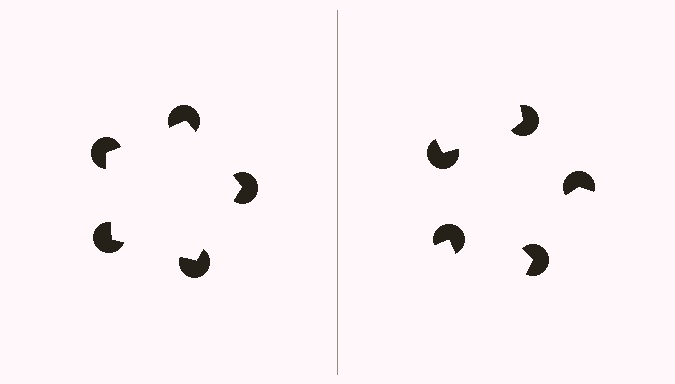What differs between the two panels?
The pac-man discs are positioned identically on both sides; only the wedge orientations differ. On the left they align to a pentagon; on the right they are misaligned.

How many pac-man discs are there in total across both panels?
10 — 5 on each side.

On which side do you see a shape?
An illusory pentagon appears on the left side. On the right side the wedge cuts are rotated, so no coherent shape forms.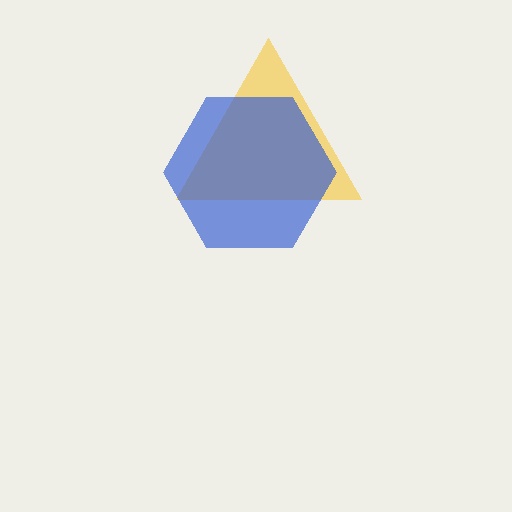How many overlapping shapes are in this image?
There are 2 overlapping shapes in the image.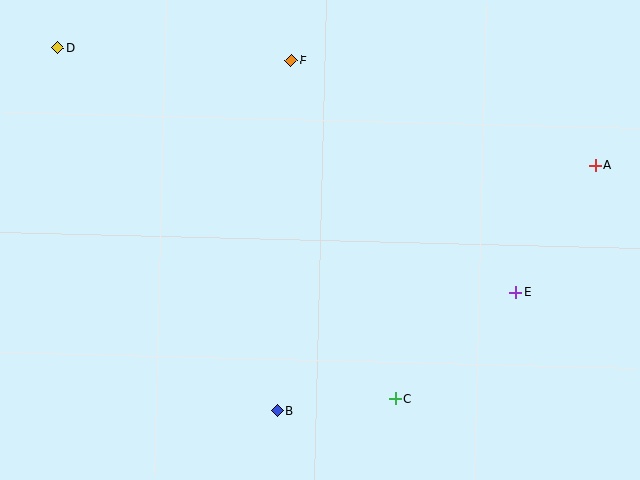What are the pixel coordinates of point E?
Point E is at (516, 292).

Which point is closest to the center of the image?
Point C at (395, 399) is closest to the center.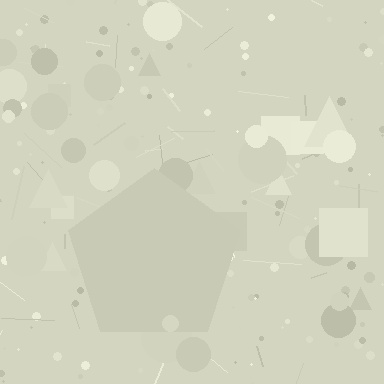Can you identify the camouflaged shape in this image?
The camouflaged shape is a pentagon.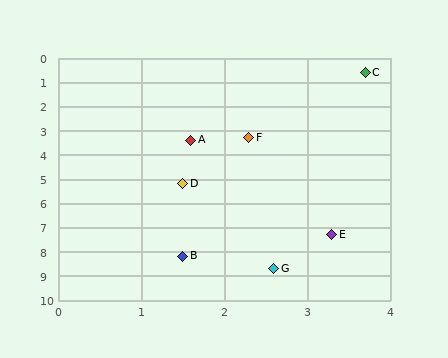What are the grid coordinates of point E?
Point E is at approximately (3.3, 7.3).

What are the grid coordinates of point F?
Point F is at approximately (2.3, 3.3).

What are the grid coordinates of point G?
Point G is at approximately (2.6, 8.7).